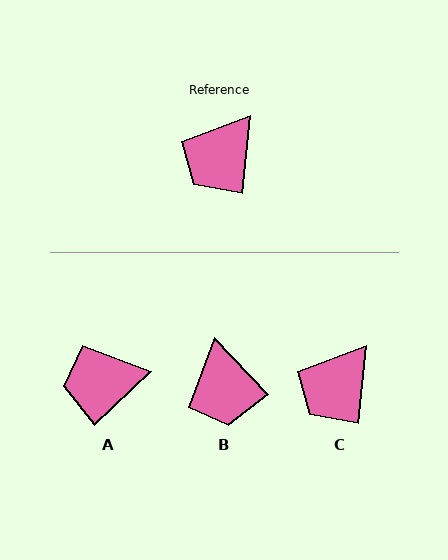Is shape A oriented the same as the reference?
No, it is off by about 41 degrees.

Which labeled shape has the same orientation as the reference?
C.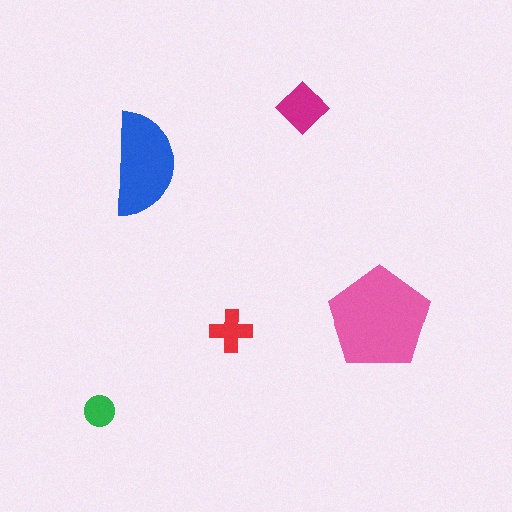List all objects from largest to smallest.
The pink pentagon, the blue semicircle, the magenta diamond, the red cross, the green circle.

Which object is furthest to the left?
The green circle is leftmost.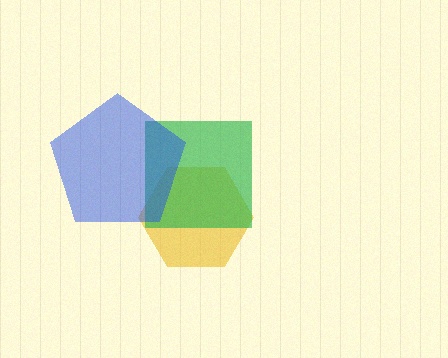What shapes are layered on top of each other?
The layered shapes are: a yellow hexagon, a green square, a blue pentagon.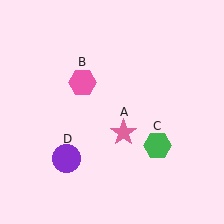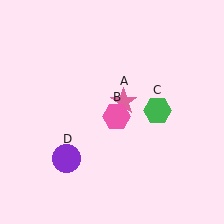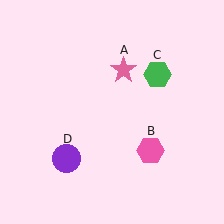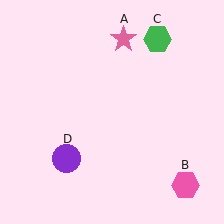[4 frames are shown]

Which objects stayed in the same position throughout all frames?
Purple circle (object D) remained stationary.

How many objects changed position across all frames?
3 objects changed position: pink star (object A), pink hexagon (object B), green hexagon (object C).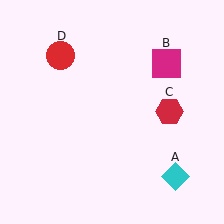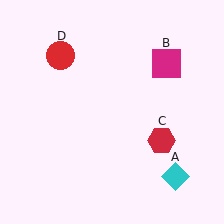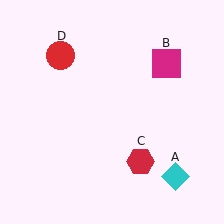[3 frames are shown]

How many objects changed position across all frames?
1 object changed position: red hexagon (object C).